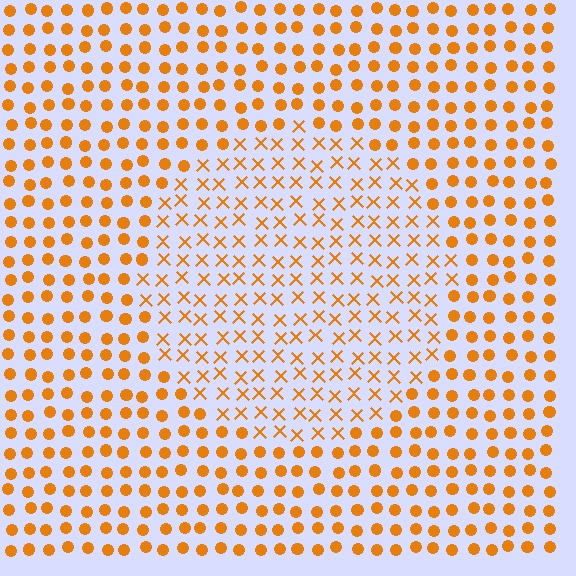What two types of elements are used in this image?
The image uses X marks inside the circle region and circles outside it.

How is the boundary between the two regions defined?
The boundary is defined by a change in element shape: X marks inside vs. circles outside. All elements share the same color and spacing.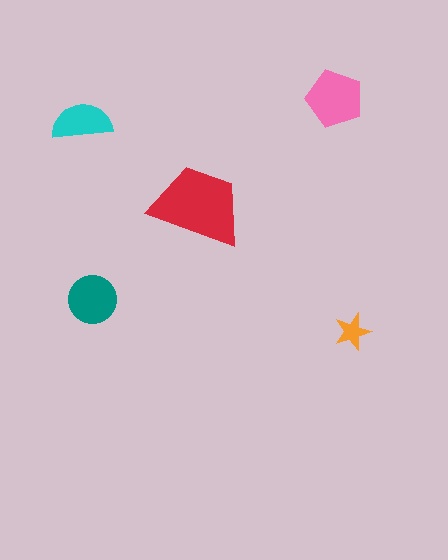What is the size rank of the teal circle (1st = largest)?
3rd.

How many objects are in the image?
There are 5 objects in the image.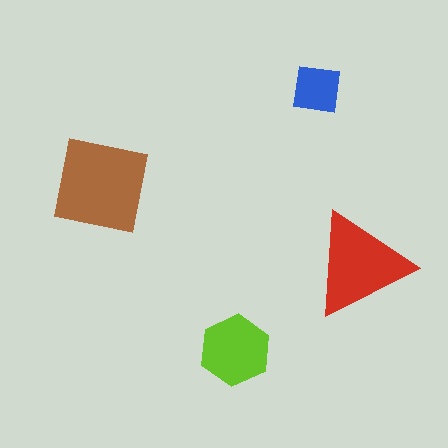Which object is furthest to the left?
The brown square is leftmost.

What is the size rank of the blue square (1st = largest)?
4th.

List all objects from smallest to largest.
The blue square, the lime hexagon, the red triangle, the brown square.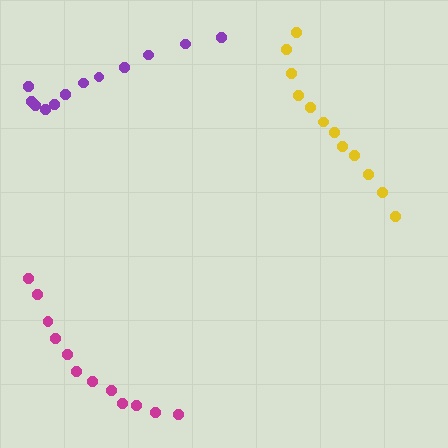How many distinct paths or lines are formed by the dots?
There are 3 distinct paths.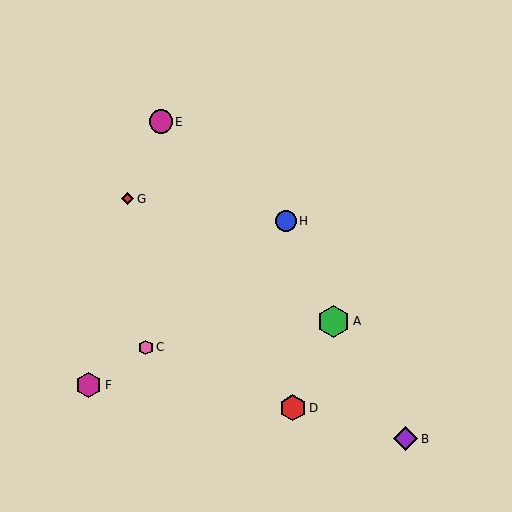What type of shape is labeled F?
Shape F is a magenta hexagon.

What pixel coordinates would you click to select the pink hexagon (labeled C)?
Click at (146, 347) to select the pink hexagon C.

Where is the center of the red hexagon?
The center of the red hexagon is at (293, 408).